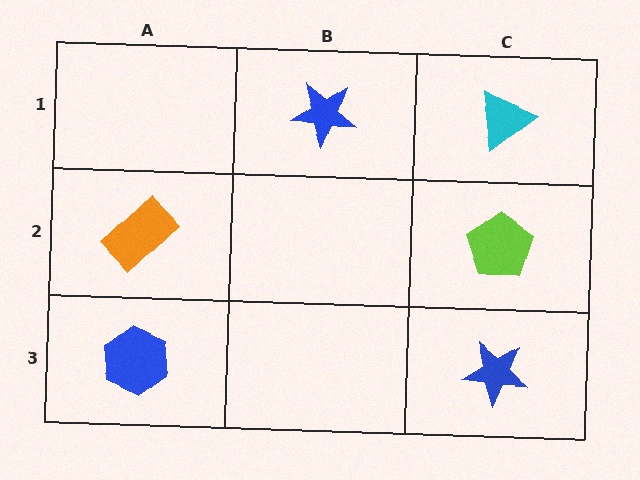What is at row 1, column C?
A cyan triangle.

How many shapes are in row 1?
2 shapes.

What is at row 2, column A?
An orange rectangle.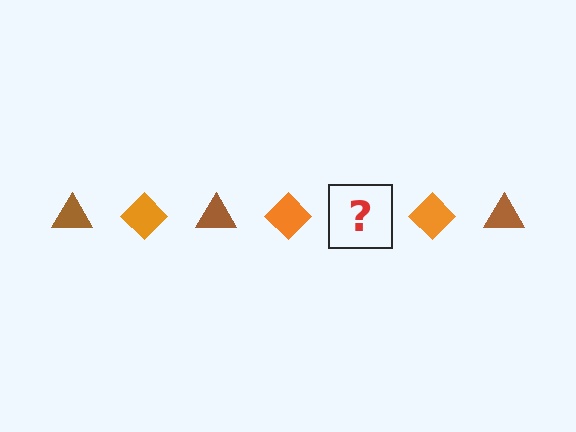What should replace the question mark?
The question mark should be replaced with a brown triangle.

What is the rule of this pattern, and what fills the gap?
The rule is that the pattern alternates between brown triangle and orange diamond. The gap should be filled with a brown triangle.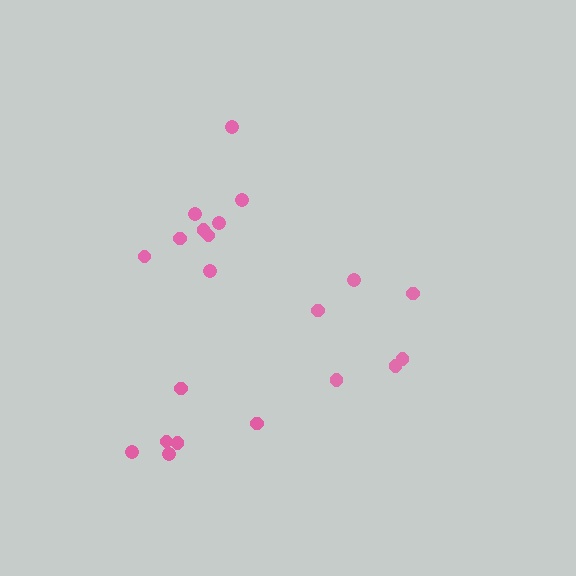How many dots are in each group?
Group 1: 6 dots, Group 2: 9 dots, Group 3: 6 dots (21 total).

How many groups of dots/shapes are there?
There are 3 groups.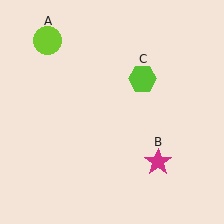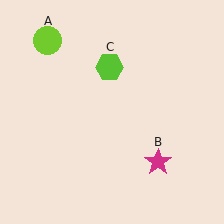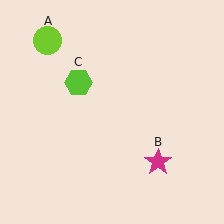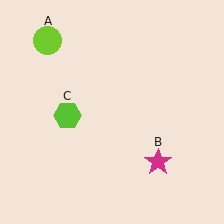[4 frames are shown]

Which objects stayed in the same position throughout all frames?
Lime circle (object A) and magenta star (object B) remained stationary.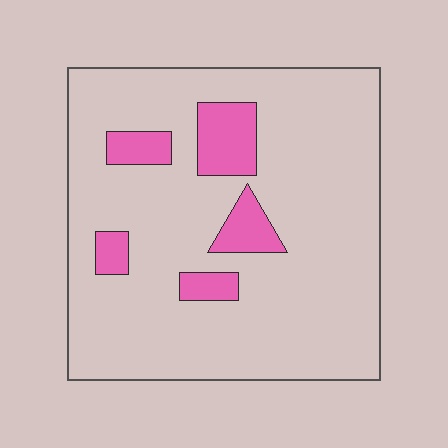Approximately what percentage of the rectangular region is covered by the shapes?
Approximately 15%.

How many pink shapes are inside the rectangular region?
5.